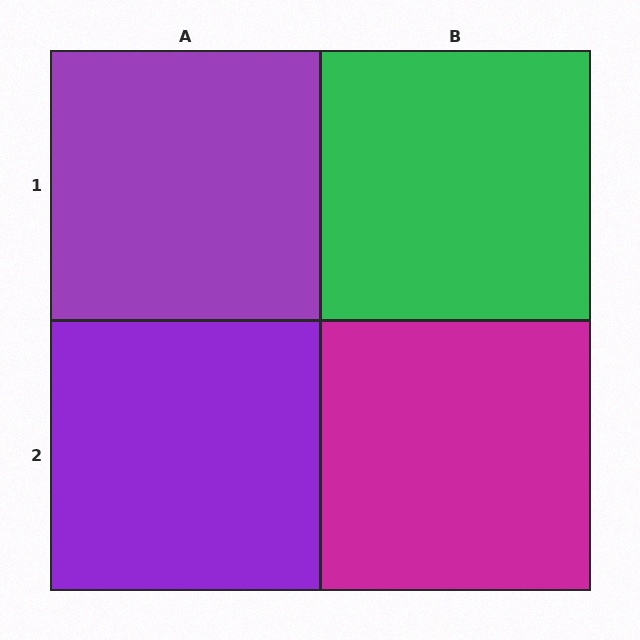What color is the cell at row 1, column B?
Green.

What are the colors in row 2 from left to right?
Purple, magenta.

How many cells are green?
1 cell is green.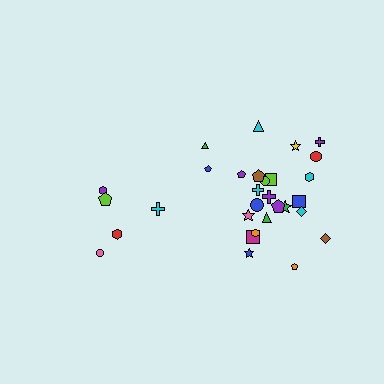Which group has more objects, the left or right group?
The right group.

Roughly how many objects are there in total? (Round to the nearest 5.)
Roughly 30 objects in total.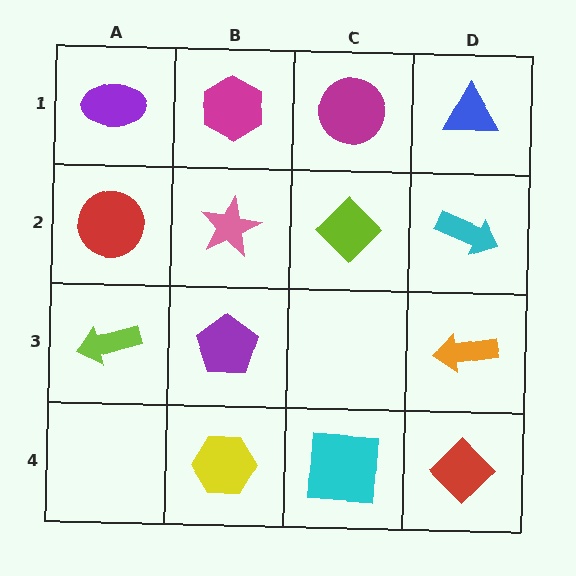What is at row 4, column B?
A yellow hexagon.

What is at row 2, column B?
A pink star.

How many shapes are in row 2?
4 shapes.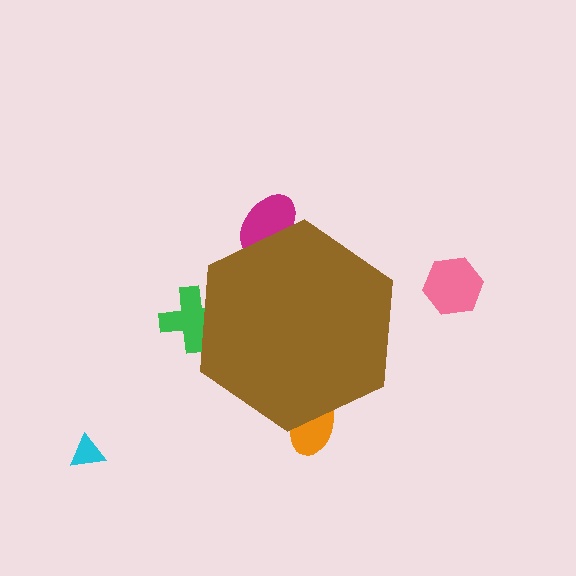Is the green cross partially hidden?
Yes, the green cross is partially hidden behind the brown hexagon.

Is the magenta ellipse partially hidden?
Yes, the magenta ellipse is partially hidden behind the brown hexagon.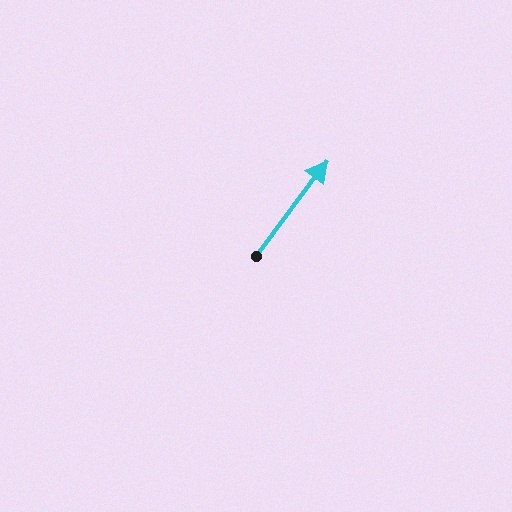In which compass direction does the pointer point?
Northeast.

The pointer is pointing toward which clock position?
Roughly 1 o'clock.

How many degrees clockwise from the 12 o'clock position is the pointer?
Approximately 37 degrees.